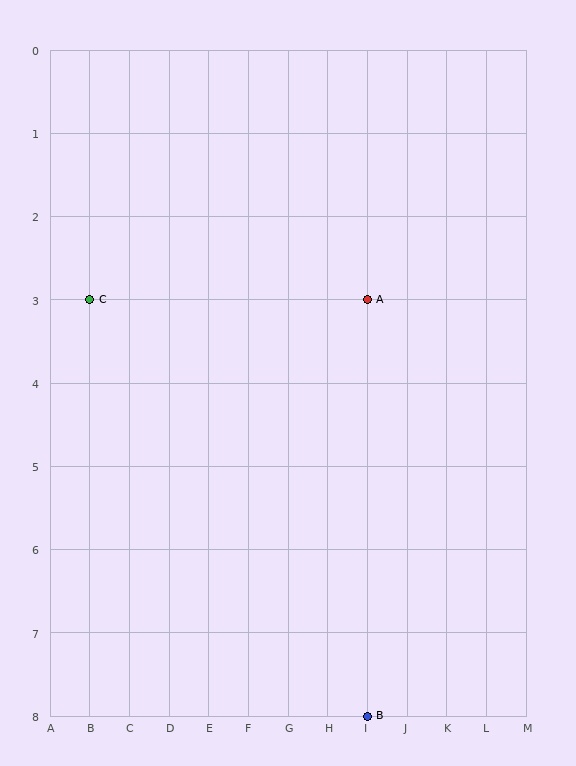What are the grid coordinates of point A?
Point A is at grid coordinates (I, 3).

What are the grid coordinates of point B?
Point B is at grid coordinates (I, 8).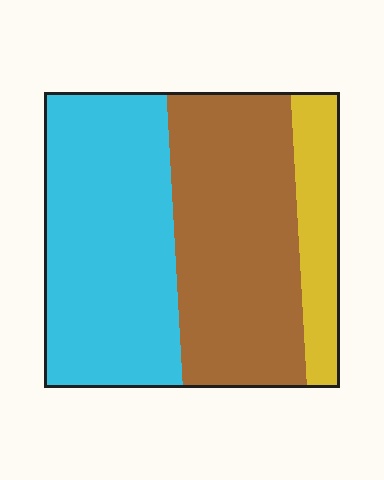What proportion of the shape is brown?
Brown covers about 40% of the shape.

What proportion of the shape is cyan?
Cyan covers about 45% of the shape.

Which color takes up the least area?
Yellow, at roughly 15%.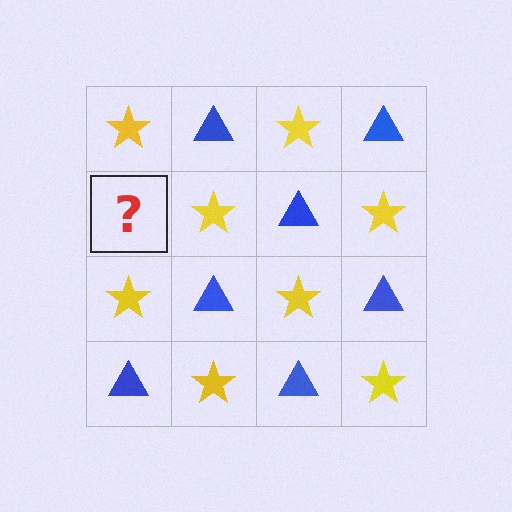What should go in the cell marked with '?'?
The missing cell should contain a blue triangle.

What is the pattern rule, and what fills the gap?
The rule is that it alternates yellow star and blue triangle in a checkerboard pattern. The gap should be filled with a blue triangle.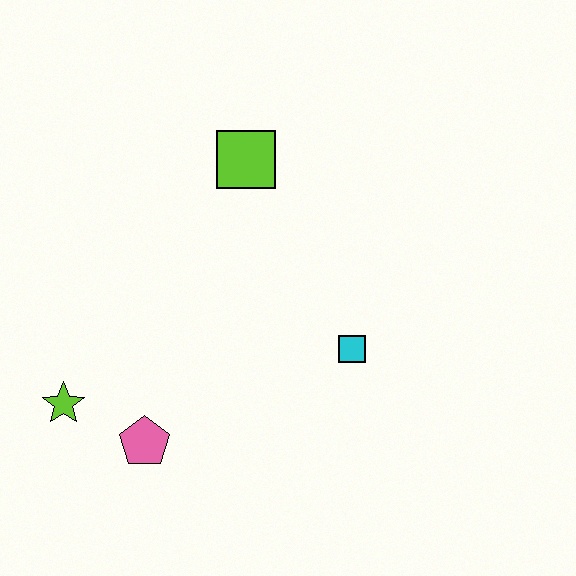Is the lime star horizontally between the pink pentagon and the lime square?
No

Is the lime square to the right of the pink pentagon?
Yes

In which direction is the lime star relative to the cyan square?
The lime star is to the left of the cyan square.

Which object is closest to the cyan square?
The lime square is closest to the cyan square.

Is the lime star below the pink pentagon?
No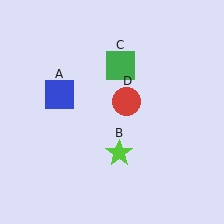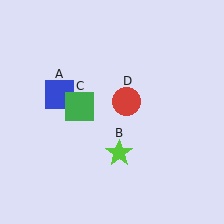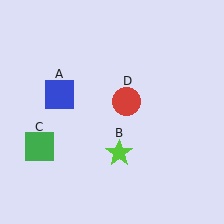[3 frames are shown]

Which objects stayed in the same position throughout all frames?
Blue square (object A) and lime star (object B) and red circle (object D) remained stationary.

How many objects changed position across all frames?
1 object changed position: green square (object C).